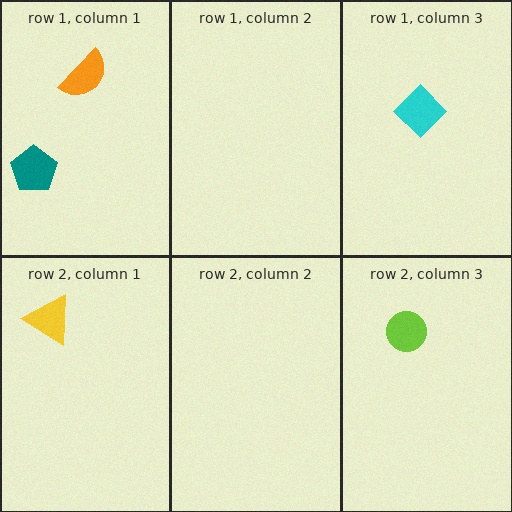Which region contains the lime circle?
The row 2, column 3 region.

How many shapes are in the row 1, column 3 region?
1.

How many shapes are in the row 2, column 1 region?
1.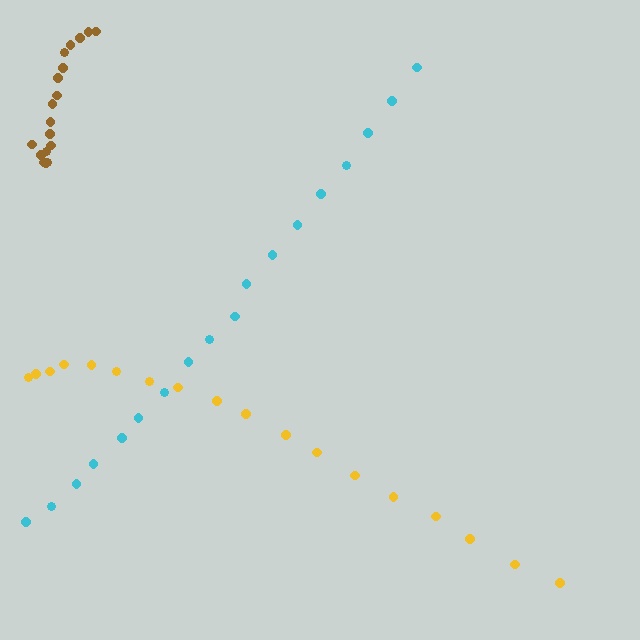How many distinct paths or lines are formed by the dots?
There are 3 distinct paths.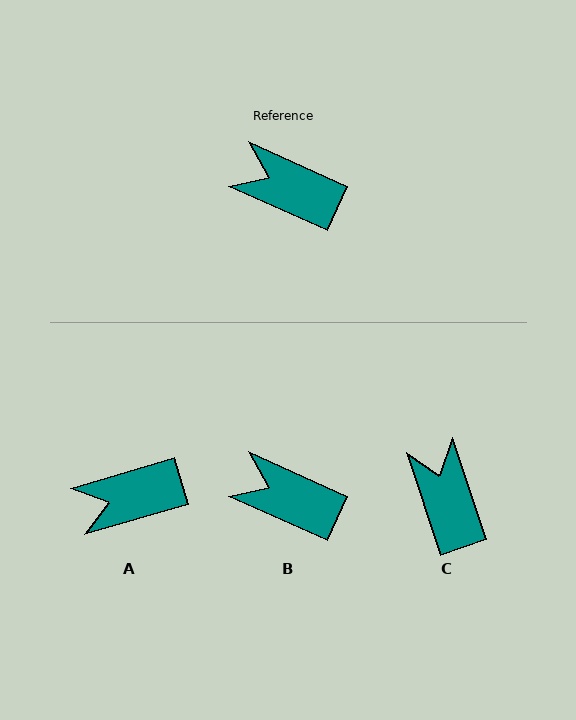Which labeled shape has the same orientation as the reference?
B.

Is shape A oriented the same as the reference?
No, it is off by about 41 degrees.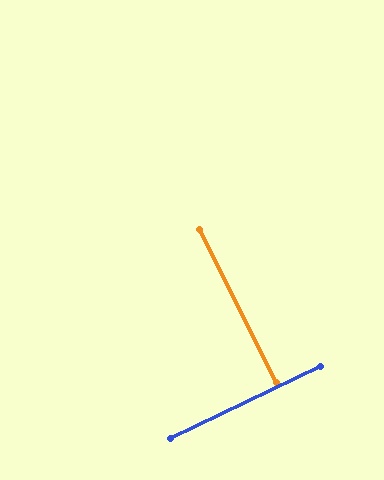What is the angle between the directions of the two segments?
Approximately 89 degrees.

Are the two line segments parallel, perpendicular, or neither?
Perpendicular — they meet at approximately 89°.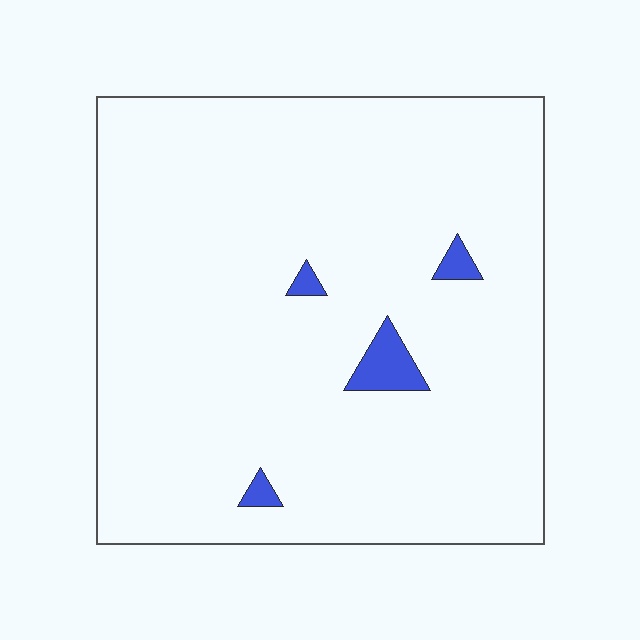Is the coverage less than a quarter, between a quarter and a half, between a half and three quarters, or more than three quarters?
Less than a quarter.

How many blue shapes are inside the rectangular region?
4.